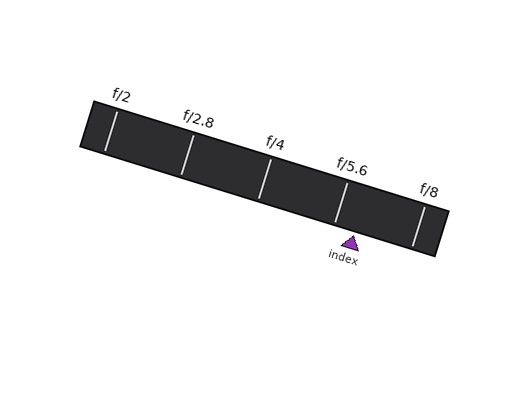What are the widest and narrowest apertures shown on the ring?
The widest aperture shown is f/2 and the narrowest is f/8.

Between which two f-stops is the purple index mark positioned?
The index mark is between f/5.6 and f/8.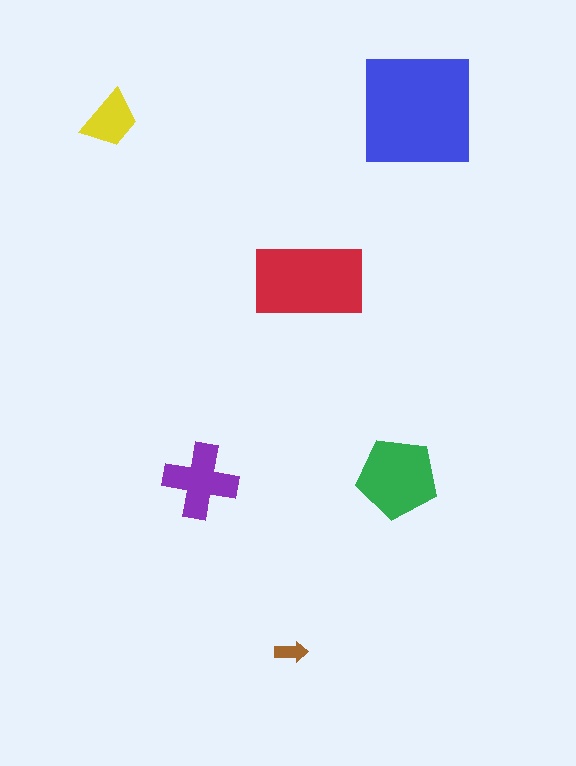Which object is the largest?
The blue square.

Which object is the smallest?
The brown arrow.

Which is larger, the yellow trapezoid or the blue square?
The blue square.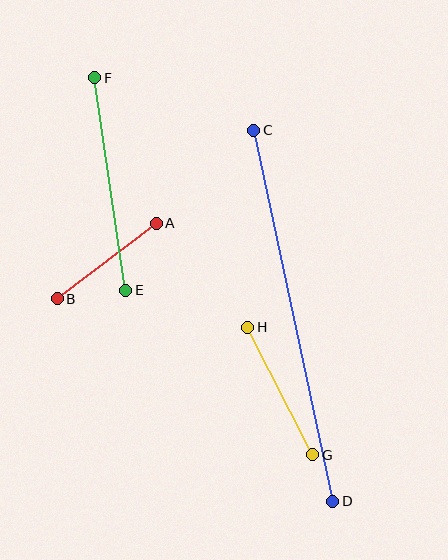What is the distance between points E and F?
The distance is approximately 215 pixels.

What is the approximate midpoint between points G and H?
The midpoint is at approximately (280, 391) pixels.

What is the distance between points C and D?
The distance is approximately 380 pixels.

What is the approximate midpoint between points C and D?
The midpoint is at approximately (293, 316) pixels.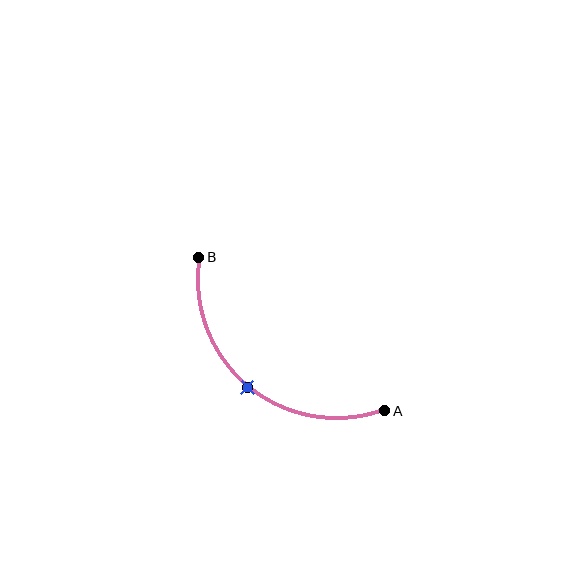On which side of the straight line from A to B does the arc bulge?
The arc bulges below and to the left of the straight line connecting A and B.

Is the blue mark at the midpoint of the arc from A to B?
Yes. The blue mark lies on the arc at equal arc-length from both A and B — it is the arc midpoint.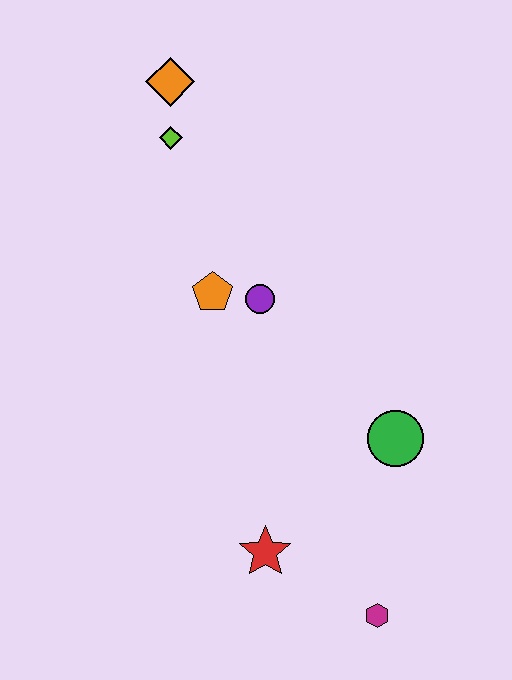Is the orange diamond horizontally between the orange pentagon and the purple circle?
No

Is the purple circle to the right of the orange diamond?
Yes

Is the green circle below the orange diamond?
Yes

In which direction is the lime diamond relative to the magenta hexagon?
The lime diamond is above the magenta hexagon.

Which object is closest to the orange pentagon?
The purple circle is closest to the orange pentagon.